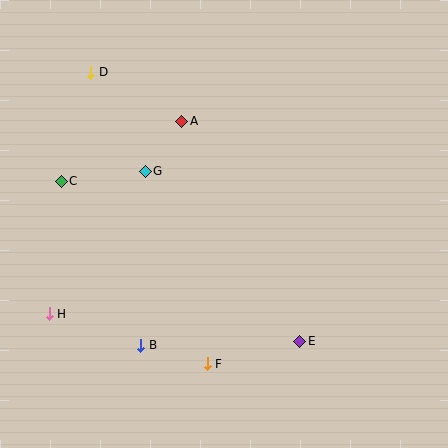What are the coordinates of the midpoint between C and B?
The midpoint between C and B is at (101, 263).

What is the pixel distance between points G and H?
The distance between G and H is 172 pixels.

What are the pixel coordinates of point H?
Point H is at (49, 314).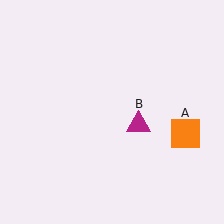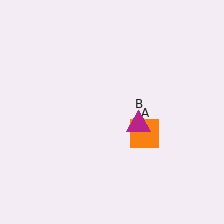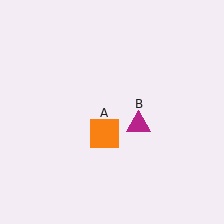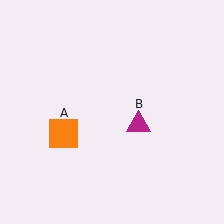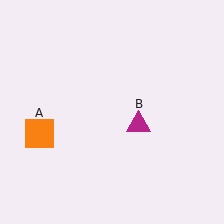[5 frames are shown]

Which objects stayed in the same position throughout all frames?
Magenta triangle (object B) remained stationary.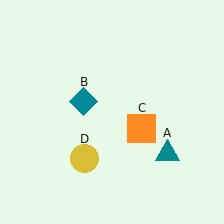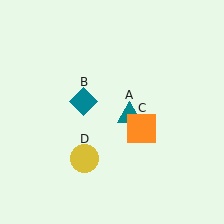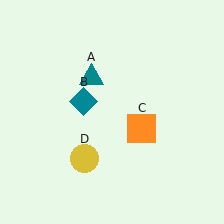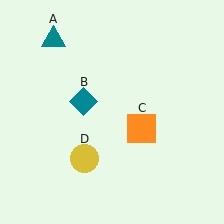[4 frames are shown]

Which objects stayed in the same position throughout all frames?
Teal diamond (object B) and orange square (object C) and yellow circle (object D) remained stationary.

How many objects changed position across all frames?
1 object changed position: teal triangle (object A).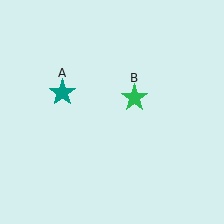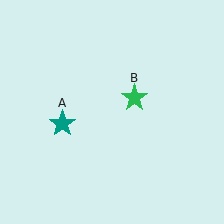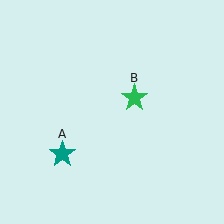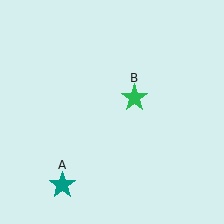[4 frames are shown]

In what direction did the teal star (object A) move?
The teal star (object A) moved down.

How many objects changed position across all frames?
1 object changed position: teal star (object A).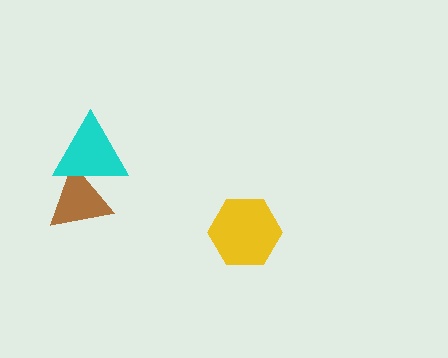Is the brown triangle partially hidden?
Yes, it is partially covered by another shape.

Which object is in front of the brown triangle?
The cyan triangle is in front of the brown triangle.